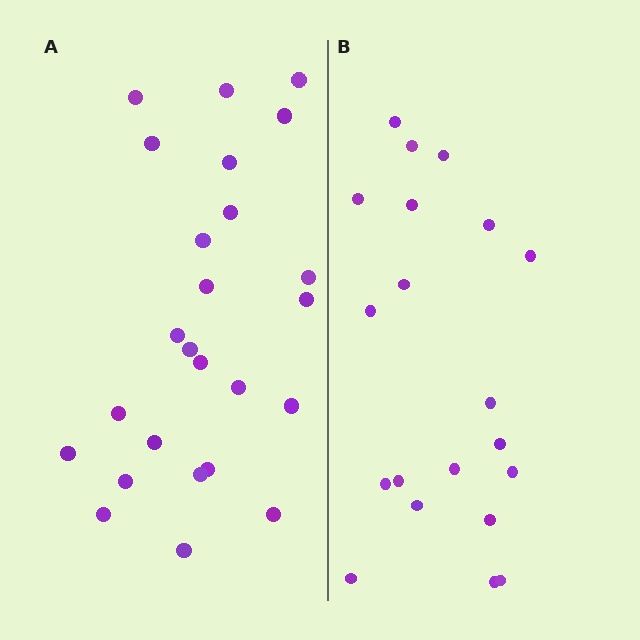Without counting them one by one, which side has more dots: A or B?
Region A (the left region) has more dots.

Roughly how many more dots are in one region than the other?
Region A has about 5 more dots than region B.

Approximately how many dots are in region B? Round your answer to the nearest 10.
About 20 dots.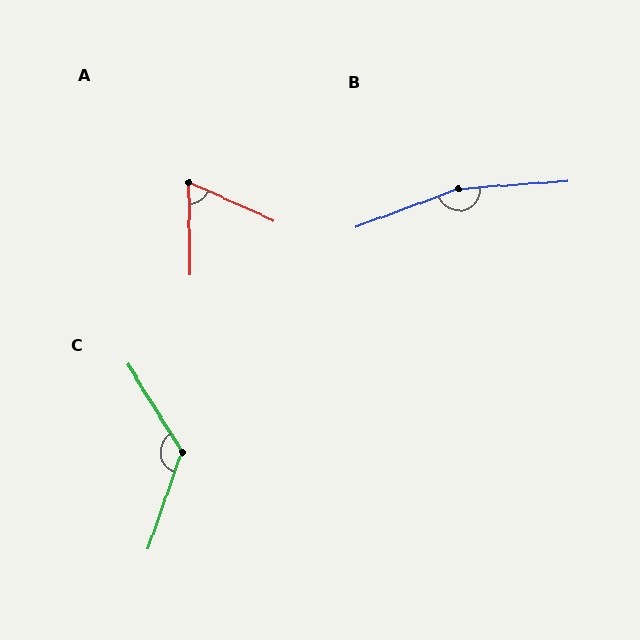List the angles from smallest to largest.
A (64°), C (129°), B (163°).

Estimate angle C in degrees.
Approximately 129 degrees.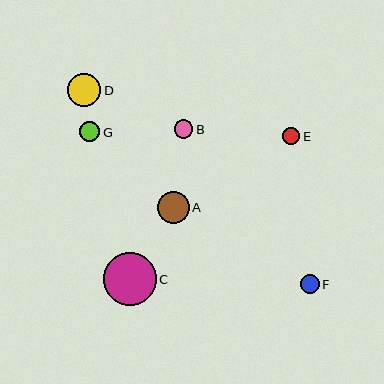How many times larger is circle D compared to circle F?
Circle D is approximately 1.8 times the size of circle F.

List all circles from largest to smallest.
From largest to smallest: C, D, A, G, B, F, E.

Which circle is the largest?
Circle C is the largest with a size of approximately 53 pixels.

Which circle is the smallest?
Circle E is the smallest with a size of approximately 17 pixels.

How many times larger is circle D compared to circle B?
Circle D is approximately 1.7 times the size of circle B.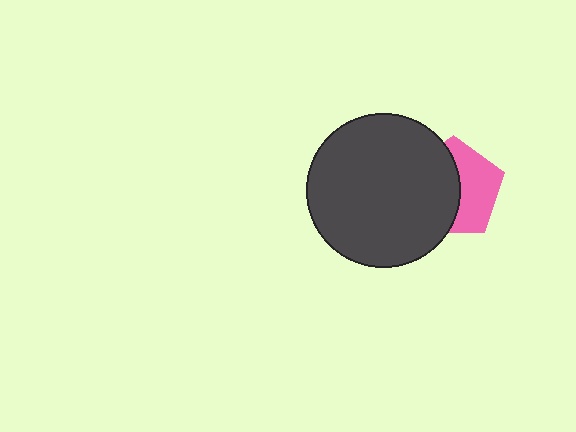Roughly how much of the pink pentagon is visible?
About half of it is visible (roughly 47%).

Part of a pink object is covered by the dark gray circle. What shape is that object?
It is a pentagon.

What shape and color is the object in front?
The object in front is a dark gray circle.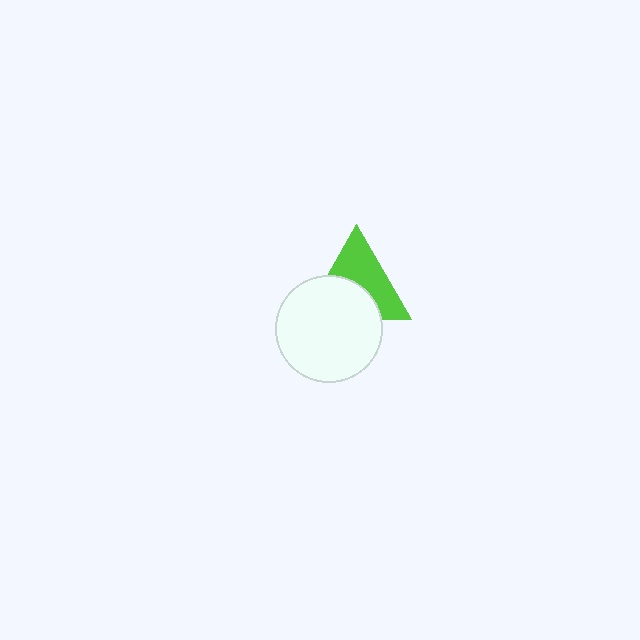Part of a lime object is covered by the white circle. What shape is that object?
It is a triangle.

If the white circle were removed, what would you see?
You would see the complete lime triangle.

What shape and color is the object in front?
The object in front is a white circle.